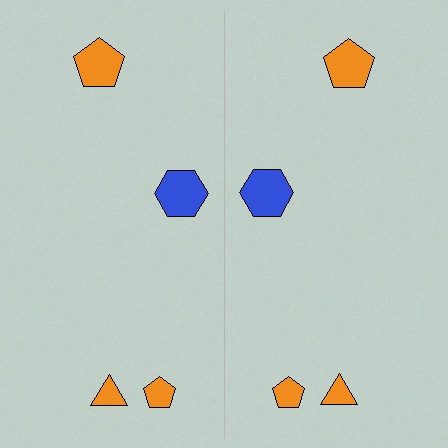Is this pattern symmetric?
Yes, this pattern has bilateral (reflection) symmetry.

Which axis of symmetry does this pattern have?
The pattern has a vertical axis of symmetry running through the center of the image.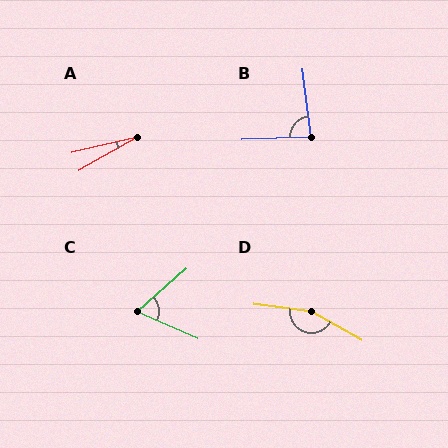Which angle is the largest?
D, at approximately 159 degrees.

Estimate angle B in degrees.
Approximately 85 degrees.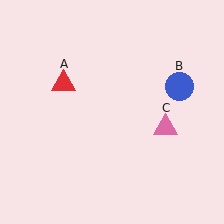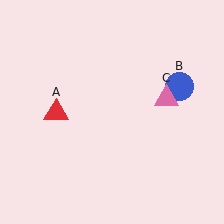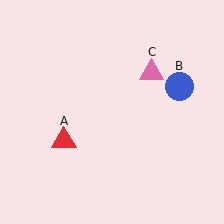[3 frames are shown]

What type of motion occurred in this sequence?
The red triangle (object A), pink triangle (object C) rotated counterclockwise around the center of the scene.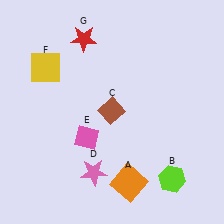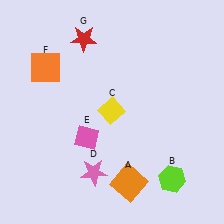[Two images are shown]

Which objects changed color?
C changed from brown to yellow. F changed from yellow to orange.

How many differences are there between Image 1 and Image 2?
There are 2 differences between the two images.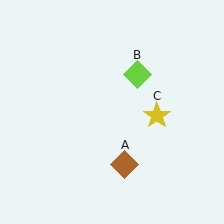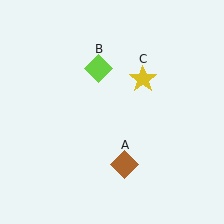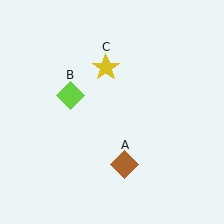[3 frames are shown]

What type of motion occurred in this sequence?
The lime diamond (object B), yellow star (object C) rotated counterclockwise around the center of the scene.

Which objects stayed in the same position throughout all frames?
Brown diamond (object A) remained stationary.